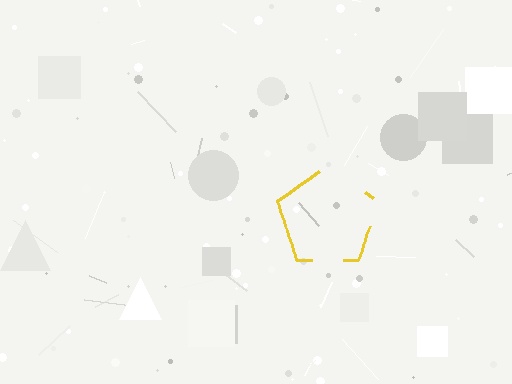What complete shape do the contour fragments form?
The contour fragments form a pentagon.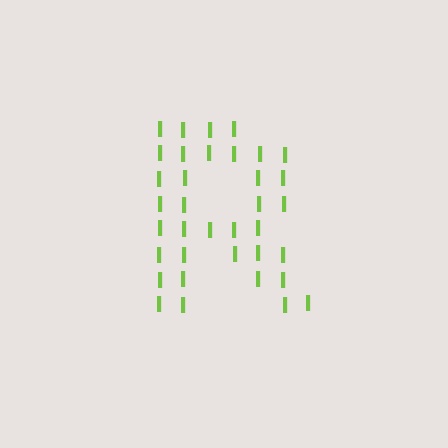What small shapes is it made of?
It is made of small letter I's.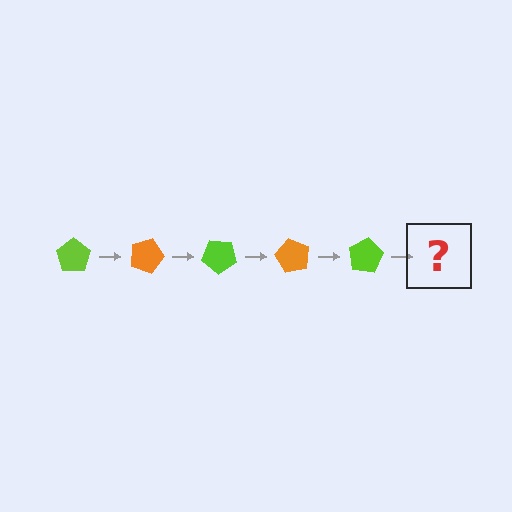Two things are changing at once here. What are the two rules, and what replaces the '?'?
The two rules are that it rotates 20 degrees each step and the color cycles through lime and orange. The '?' should be an orange pentagon, rotated 100 degrees from the start.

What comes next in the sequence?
The next element should be an orange pentagon, rotated 100 degrees from the start.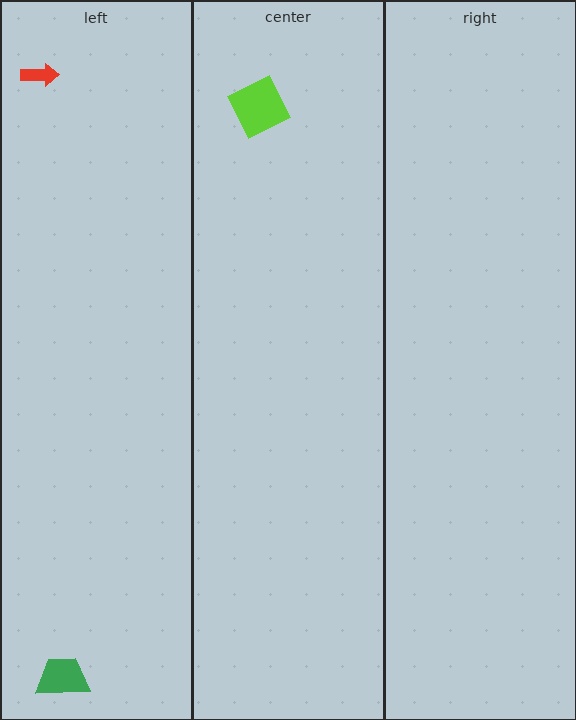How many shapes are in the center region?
1.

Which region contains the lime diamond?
The center region.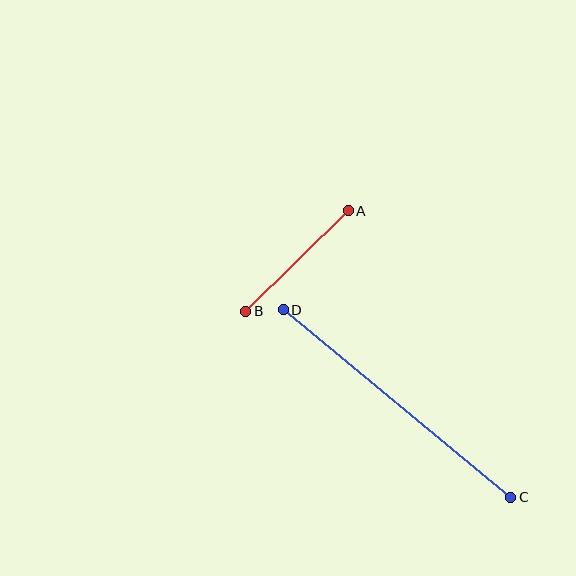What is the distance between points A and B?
The distance is approximately 143 pixels.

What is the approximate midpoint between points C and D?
The midpoint is at approximately (397, 403) pixels.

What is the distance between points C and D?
The distance is approximately 295 pixels.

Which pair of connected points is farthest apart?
Points C and D are farthest apart.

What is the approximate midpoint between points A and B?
The midpoint is at approximately (297, 261) pixels.